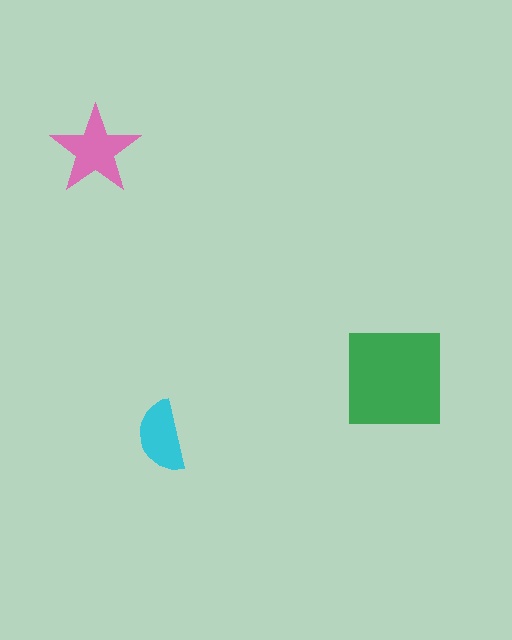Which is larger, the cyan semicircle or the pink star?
The pink star.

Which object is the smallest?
The cyan semicircle.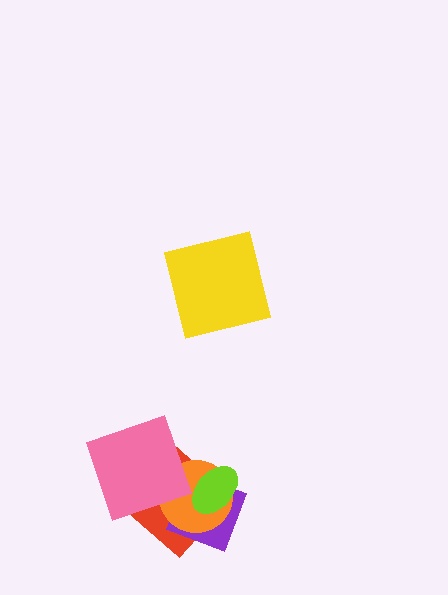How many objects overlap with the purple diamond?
3 objects overlap with the purple diamond.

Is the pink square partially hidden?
No, no other shape covers it.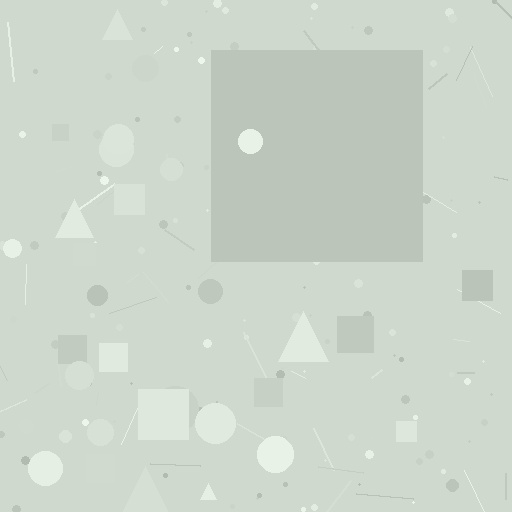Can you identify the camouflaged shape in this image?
The camouflaged shape is a square.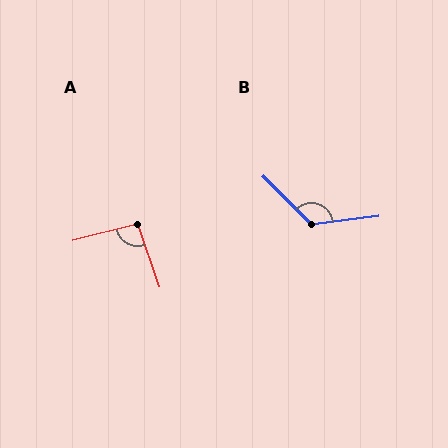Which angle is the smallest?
A, at approximately 95 degrees.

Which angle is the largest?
B, at approximately 128 degrees.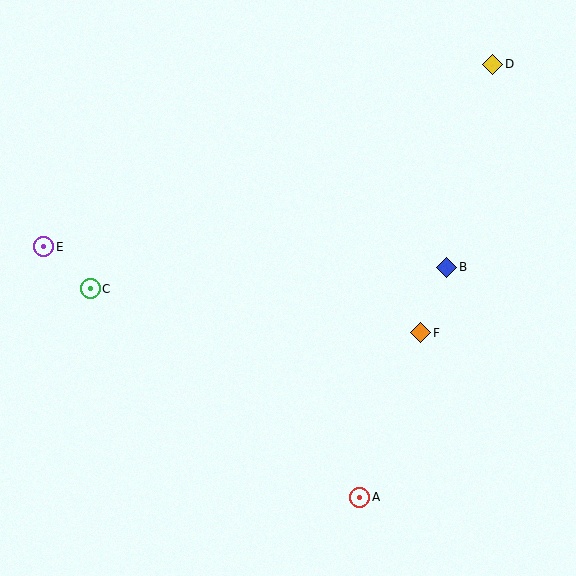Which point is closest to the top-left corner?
Point E is closest to the top-left corner.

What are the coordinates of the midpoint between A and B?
The midpoint between A and B is at (403, 382).